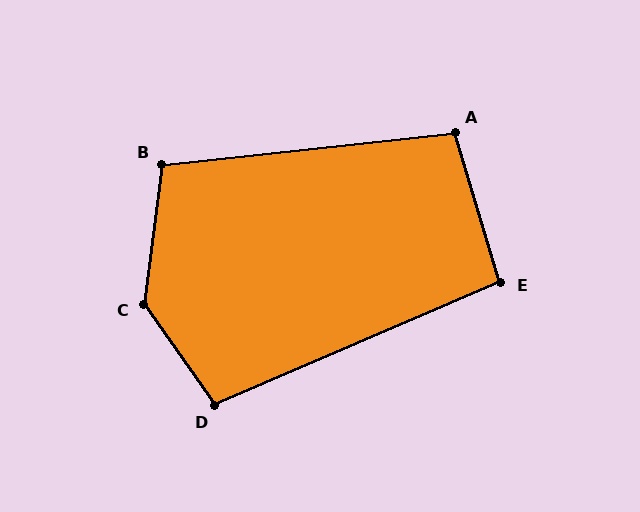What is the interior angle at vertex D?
Approximately 102 degrees (obtuse).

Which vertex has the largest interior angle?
C, at approximately 138 degrees.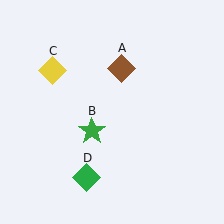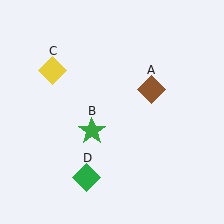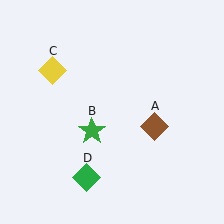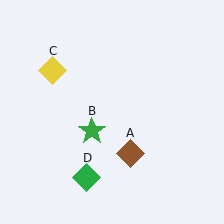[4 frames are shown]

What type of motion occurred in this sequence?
The brown diamond (object A) rotated clockwise around the center of the scene.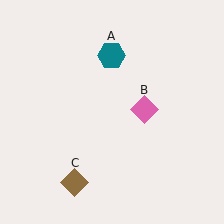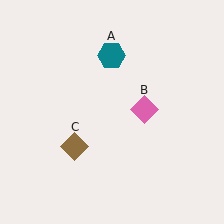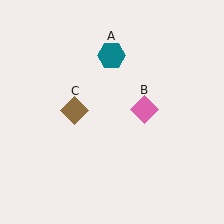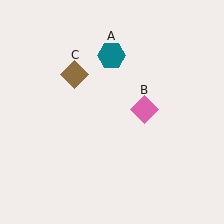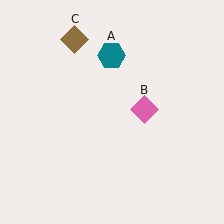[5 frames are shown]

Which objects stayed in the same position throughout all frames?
Teal hexagon (object A) and pink diamond (object B) remained stationary.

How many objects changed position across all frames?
1 object changed position: brown diamond (object C).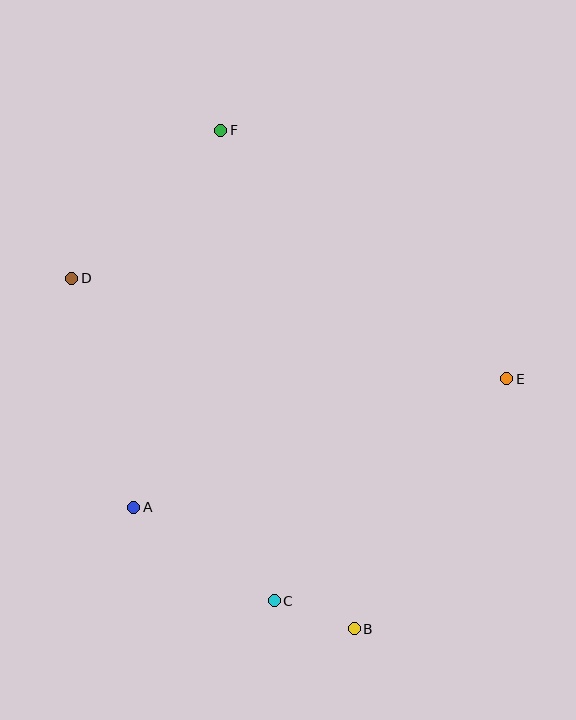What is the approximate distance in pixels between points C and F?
The distance between C and F is approximately 473 pixels.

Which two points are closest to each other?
Points B and C are closest to each other.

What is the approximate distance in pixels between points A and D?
The distance between A and D is approximately 237 pixels.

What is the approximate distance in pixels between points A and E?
The distance between A and E is approximately 394 pixels.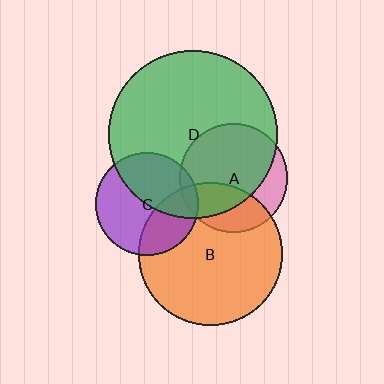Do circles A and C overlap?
Yes.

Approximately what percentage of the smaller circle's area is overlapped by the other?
Approximately 5%.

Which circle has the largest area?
Circle D (green).